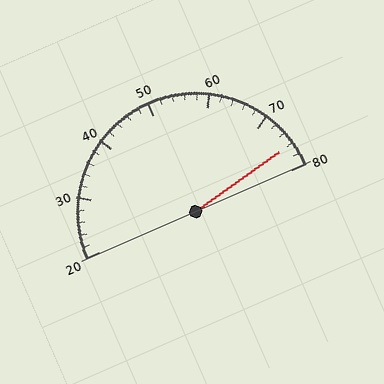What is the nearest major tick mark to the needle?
The nearest major tick mark is 80.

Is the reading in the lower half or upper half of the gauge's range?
The reading is in the upper half of the range (20 to 80).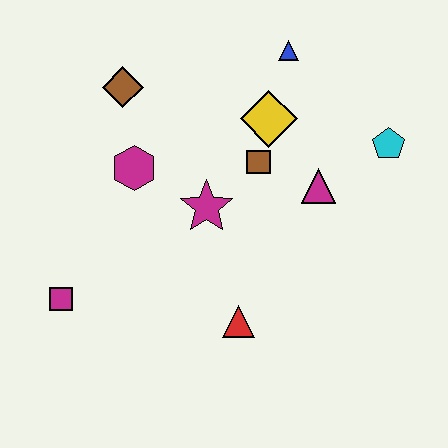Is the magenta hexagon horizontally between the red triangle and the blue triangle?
No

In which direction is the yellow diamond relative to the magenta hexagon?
The yellow diamond is to the right of the magenta hexagon.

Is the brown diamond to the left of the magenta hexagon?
Yes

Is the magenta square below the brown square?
Yes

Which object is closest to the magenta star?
The brown square is closest to the magenta star.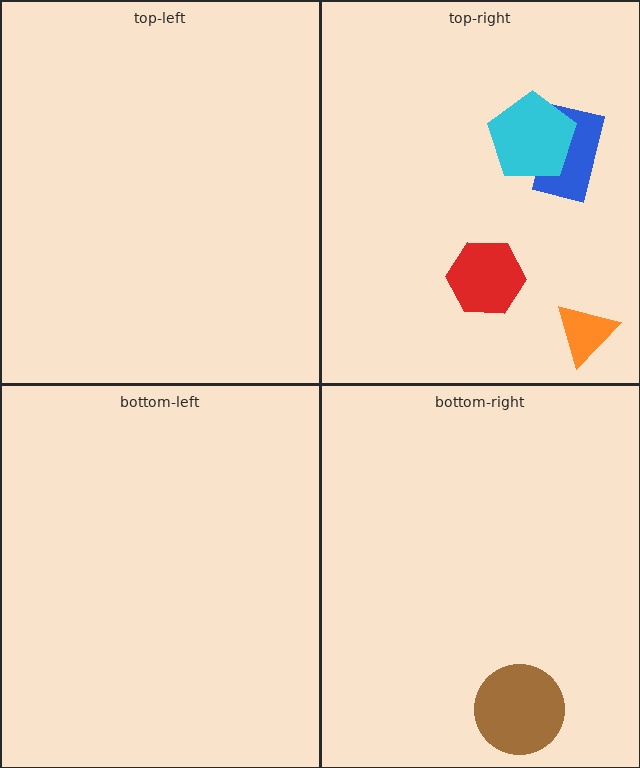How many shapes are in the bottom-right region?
1.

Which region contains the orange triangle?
The top-right region.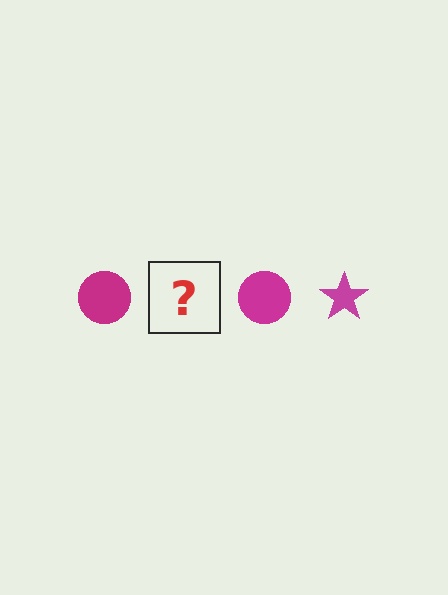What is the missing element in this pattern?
The missing element is a magenta star.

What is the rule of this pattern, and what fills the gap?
The rule is that the pattern cycles through circle, star shapes in magenta. The gap should be filled with a magenta star.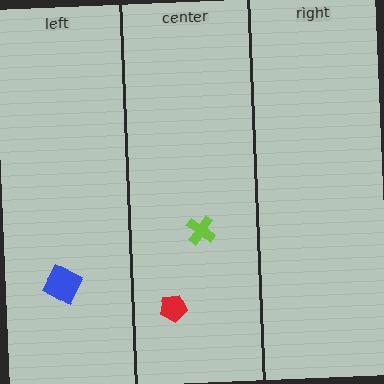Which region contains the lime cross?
The center region.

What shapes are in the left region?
The blue square.